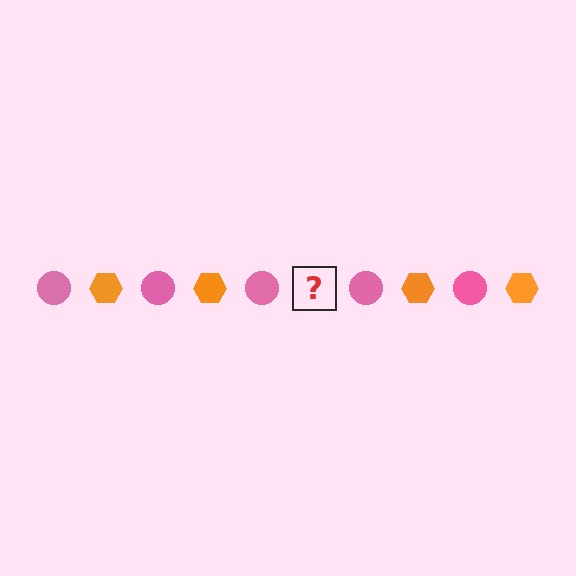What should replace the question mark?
The question mark should be replaced with an orange hexagon.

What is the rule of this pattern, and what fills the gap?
The rule is that the pattern alternates between pink circle and orange hexagon. The gap should be filled with an orange hexagon.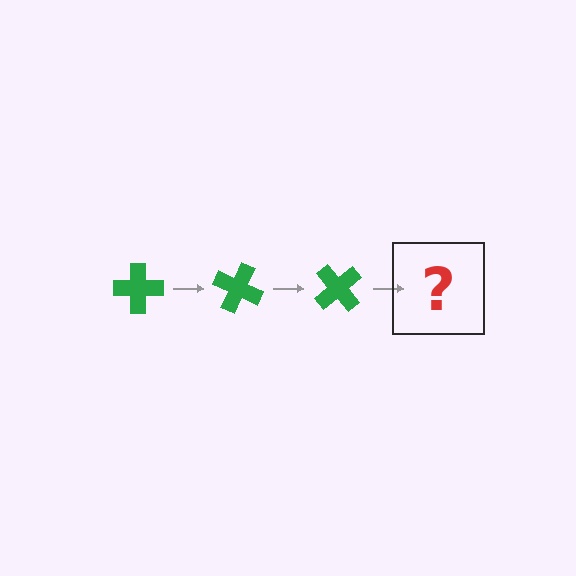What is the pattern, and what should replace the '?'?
The pattern is that the cross rotates 25 degrees each step. The '?' should be a green cross rotated 75 degrees.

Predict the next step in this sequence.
The next step is a green cross rotated 75 degrees.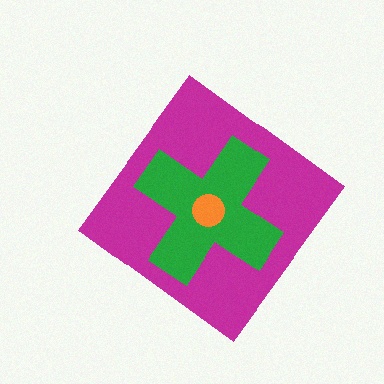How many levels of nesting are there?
3.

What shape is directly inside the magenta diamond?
The green cross.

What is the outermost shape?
The magenta diamond.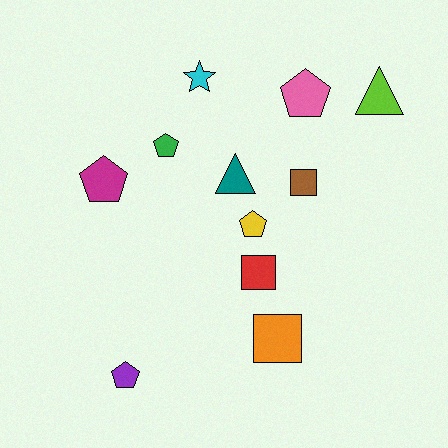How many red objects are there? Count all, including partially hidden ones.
There is 1 red object.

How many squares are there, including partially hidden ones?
There are 3 squares.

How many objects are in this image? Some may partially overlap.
There are 11 objects.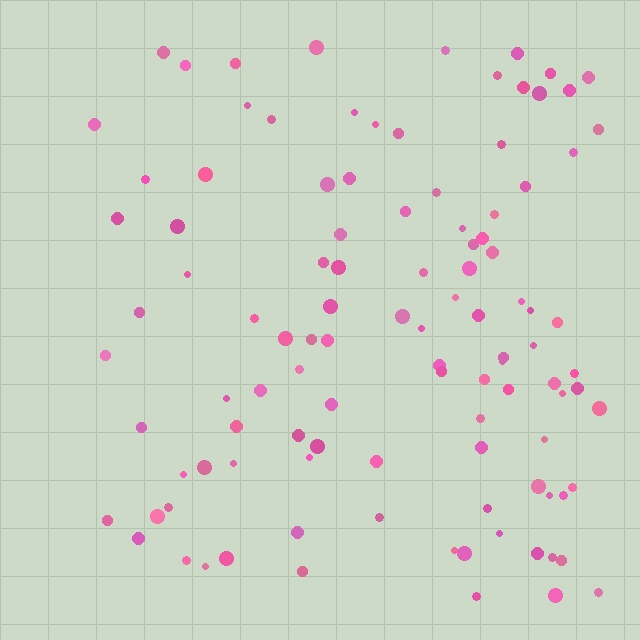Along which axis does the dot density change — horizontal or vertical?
Horizontal.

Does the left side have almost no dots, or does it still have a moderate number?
Still a moderate number, just noticeably fewer than the right.